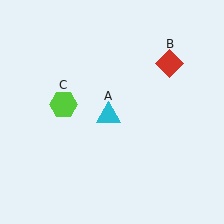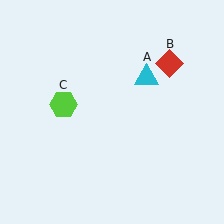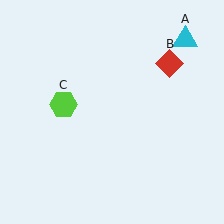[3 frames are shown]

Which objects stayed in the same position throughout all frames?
Red diamond (object B) and lime hexagon (object C) remained stationary.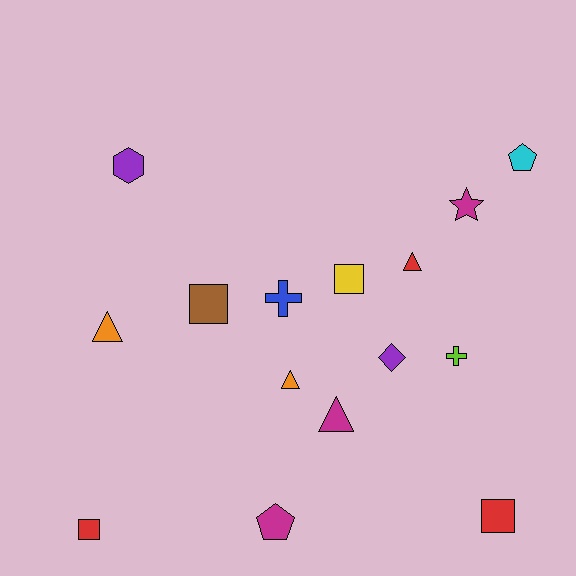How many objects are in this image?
There are 15 objects.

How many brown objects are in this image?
There is 1 brown object.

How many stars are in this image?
There is 1 star.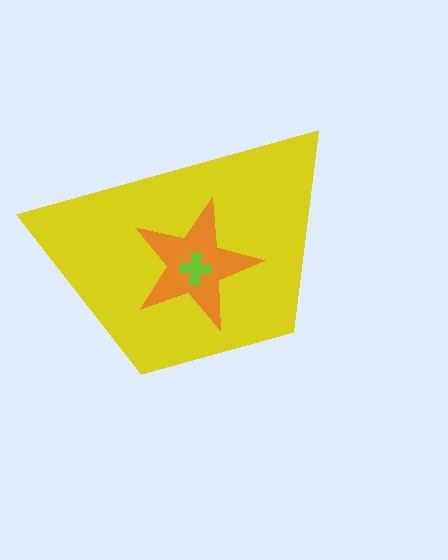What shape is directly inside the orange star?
The lime cross.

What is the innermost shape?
The lime cross.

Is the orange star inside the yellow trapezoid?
Yes.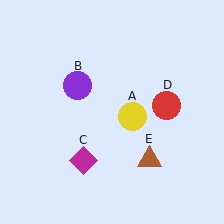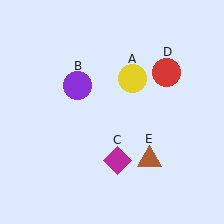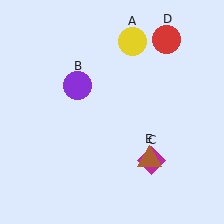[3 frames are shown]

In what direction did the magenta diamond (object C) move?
The magenta diamond (object C) moved right.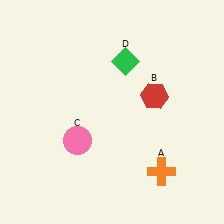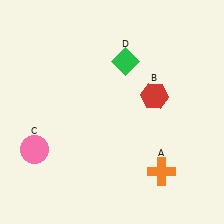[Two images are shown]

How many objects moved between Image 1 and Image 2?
1 object moved between the two images.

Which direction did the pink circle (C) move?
The pink circle (C) moved left.